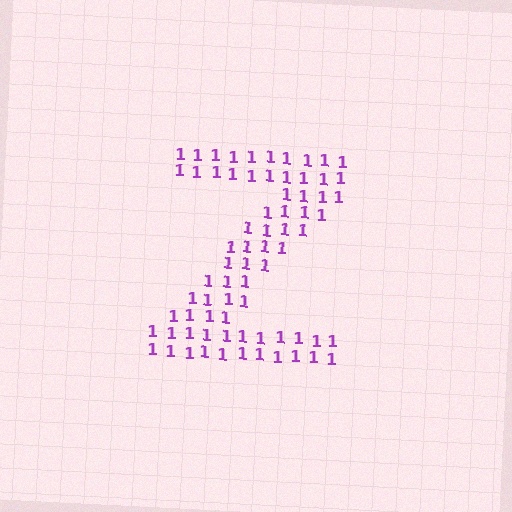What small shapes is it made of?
It is made of small digit 1's.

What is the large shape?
The large shape is the letter Z.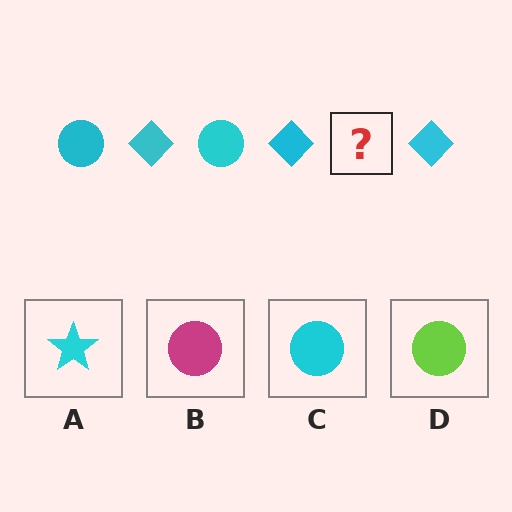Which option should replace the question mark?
Option C.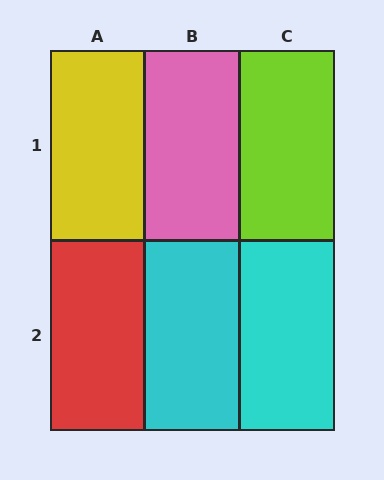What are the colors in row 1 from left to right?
Yellow, pink, lime.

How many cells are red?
1 cell is red.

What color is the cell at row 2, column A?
Red.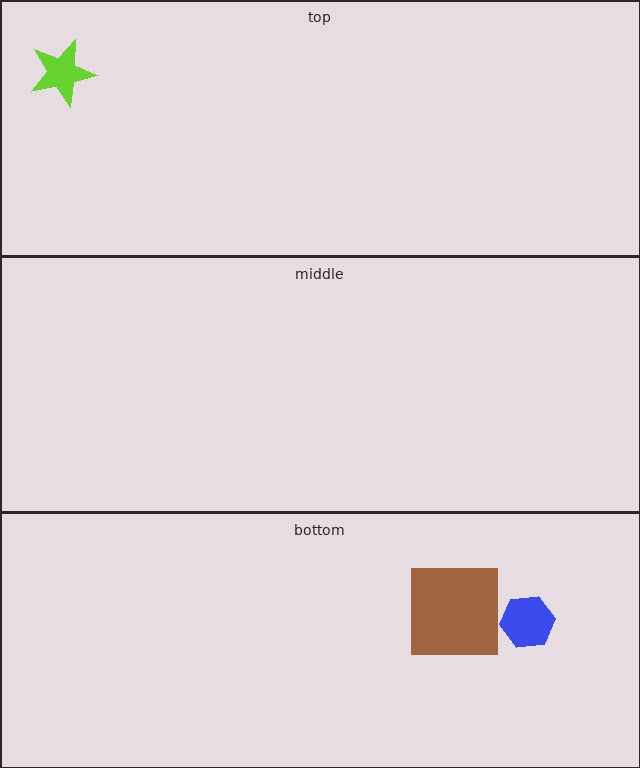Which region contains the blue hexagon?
The bottom region.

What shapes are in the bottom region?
The blue hexagon, the brown square.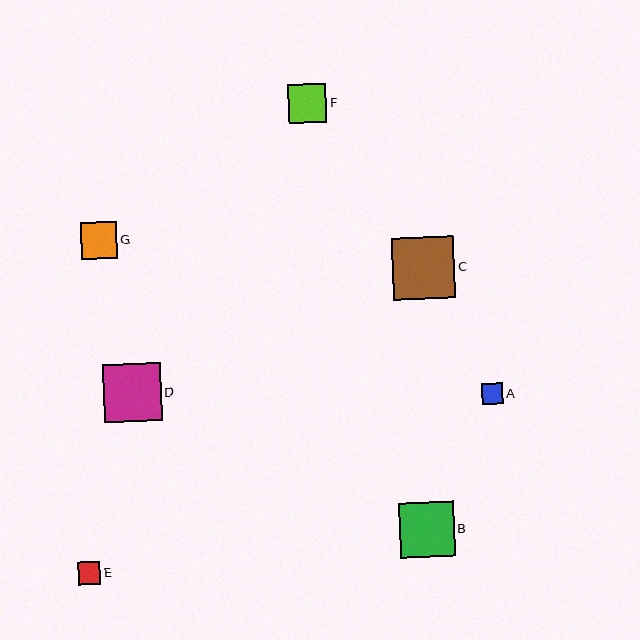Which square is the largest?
Square C is the largest with a size of approximately 62 pixels.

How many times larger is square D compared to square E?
Square D is approximately 2.6 times the size of square E.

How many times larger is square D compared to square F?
Square D is approximately 1.5 times the size of square F.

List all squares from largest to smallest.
From largest to smallest: C, D, B, F, G, E, A.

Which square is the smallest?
Square A is the smallest with a size of approximately 21 pixels.